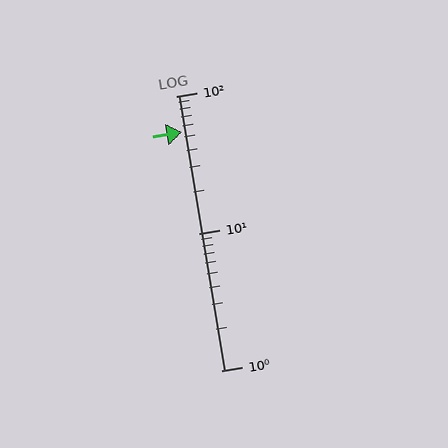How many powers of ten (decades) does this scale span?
The scale spans 2 decades, from 1 to 100.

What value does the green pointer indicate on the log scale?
The pointer indicates approximately 55.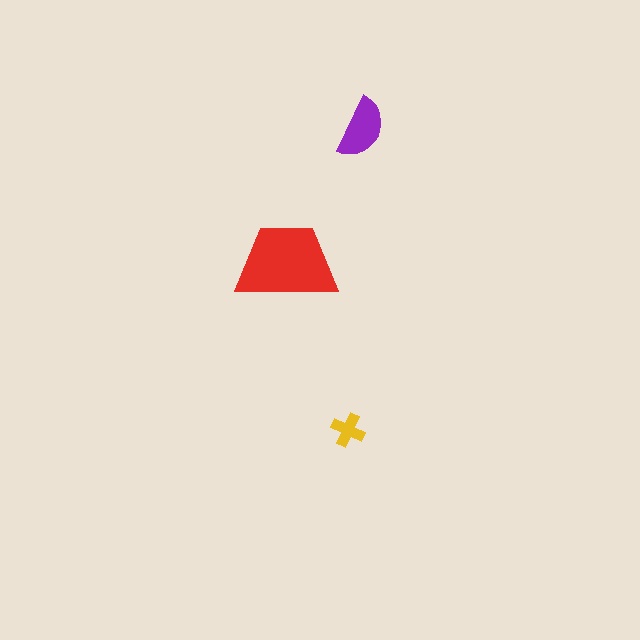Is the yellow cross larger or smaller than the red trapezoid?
Smaller.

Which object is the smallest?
The yellow cross.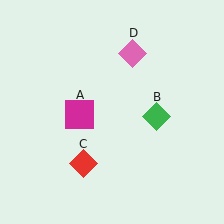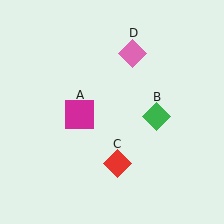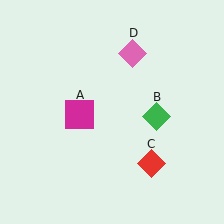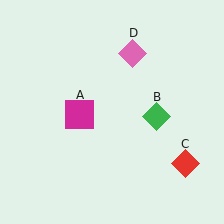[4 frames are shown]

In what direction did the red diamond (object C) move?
The red diamond (object C) moved right.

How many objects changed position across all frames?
1 object changed position: red diamond (object C).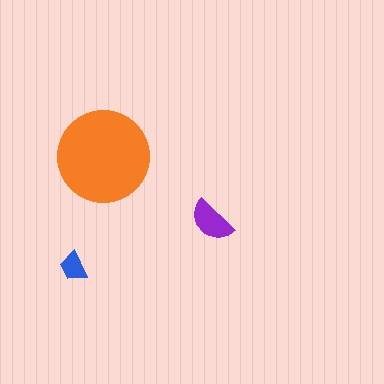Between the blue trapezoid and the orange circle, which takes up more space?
The orange circle.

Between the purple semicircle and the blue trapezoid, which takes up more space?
The purple semicircle.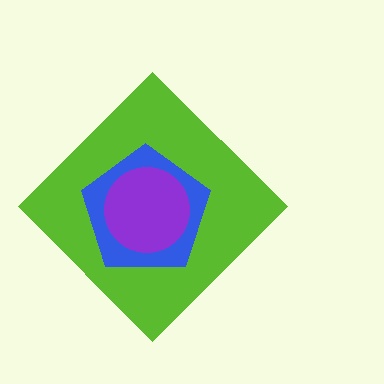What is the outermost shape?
The lime diamond.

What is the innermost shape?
The purple circle.